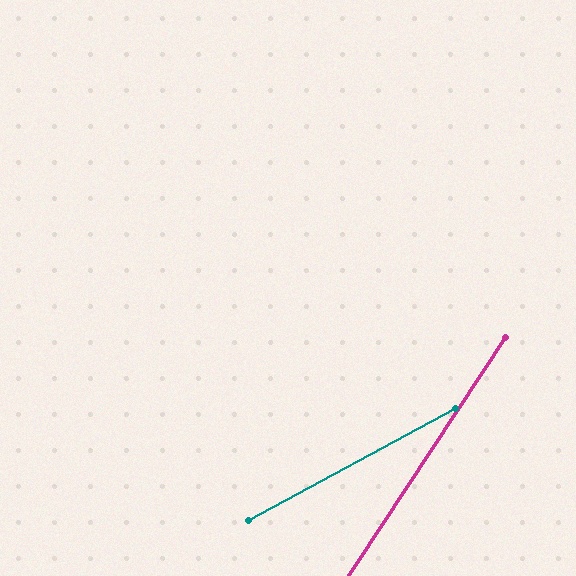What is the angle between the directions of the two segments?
Approximately 28 degrees.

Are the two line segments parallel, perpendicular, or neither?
Neither parallel nor perpendicular — they differ by about 28°.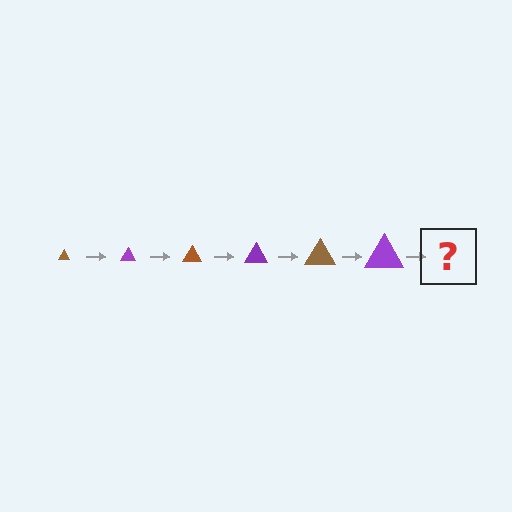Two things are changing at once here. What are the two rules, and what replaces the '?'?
The two rules are that the triangle grows larger each step and the color cycles through brown and purple. The '?' should be a brown triangle, larger than the previous one.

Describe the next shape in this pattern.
It should be a brown triangle, larger than the previous one.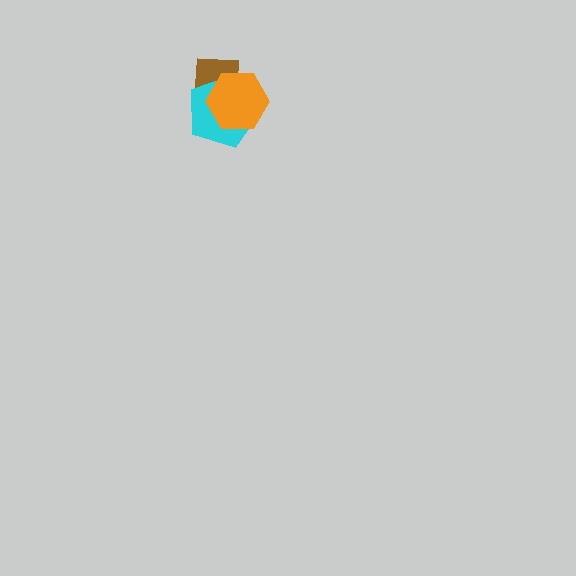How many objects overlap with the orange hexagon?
2 objects overlap with the orange hexagon.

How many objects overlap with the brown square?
2 objects overlap with the brown square.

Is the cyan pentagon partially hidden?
Yes, it is partially covered by another shape.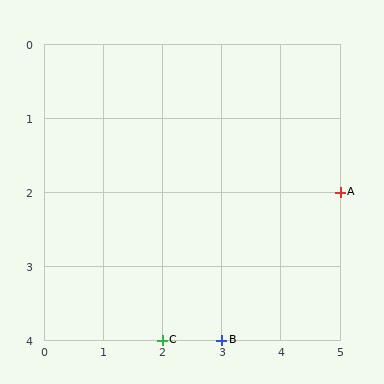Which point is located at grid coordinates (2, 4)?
Point C is at (2, 4).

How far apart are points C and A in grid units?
Points C and A are 3 columns and 2 rows apart (about 3.6 grid units diagonally).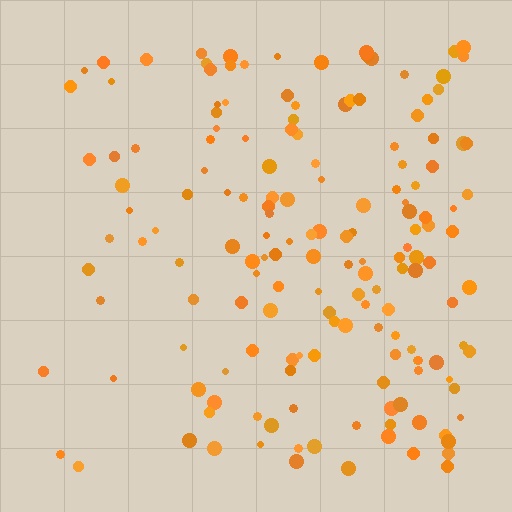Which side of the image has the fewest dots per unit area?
The left.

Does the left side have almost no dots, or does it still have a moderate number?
Still a moderate number, just noticeably fewer than the right.